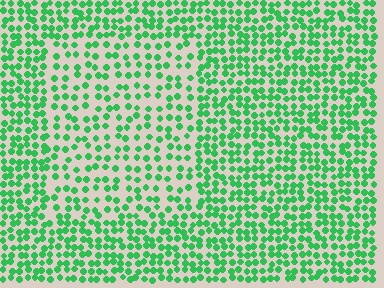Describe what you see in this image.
The image contains small green elements arranged at two different densities. A rectangle-shaped region is visible where the elements are less densely packed than the surrounding area.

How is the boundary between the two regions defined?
The boundary is defined by a change in element density (approximately 1.7x ratio). All elements are the same color, size, and shape.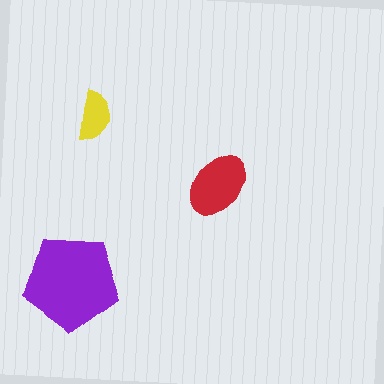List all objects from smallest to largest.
The yellow semicircle, the red ellipse, the purple pentagon.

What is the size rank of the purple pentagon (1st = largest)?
1st.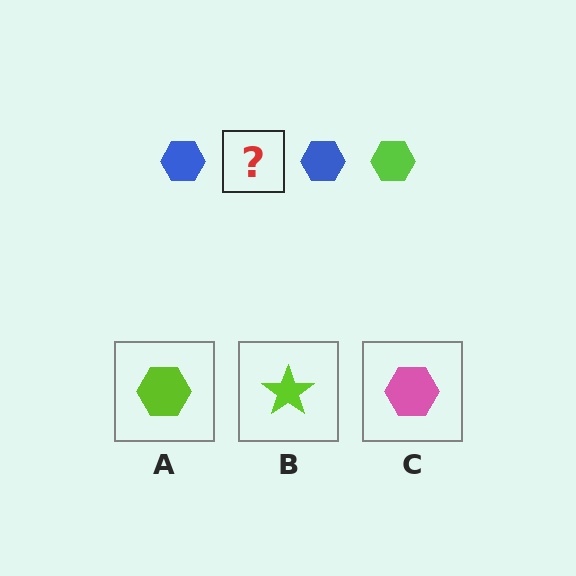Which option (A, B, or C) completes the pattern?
A.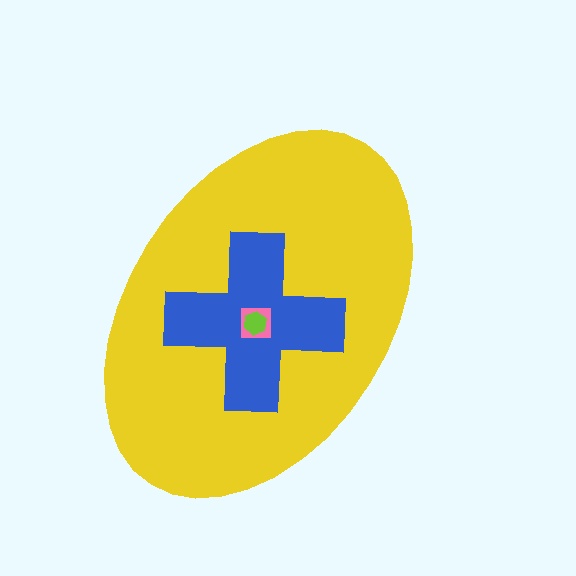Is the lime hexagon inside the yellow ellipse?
Yes.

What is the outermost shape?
The yellow ellipse.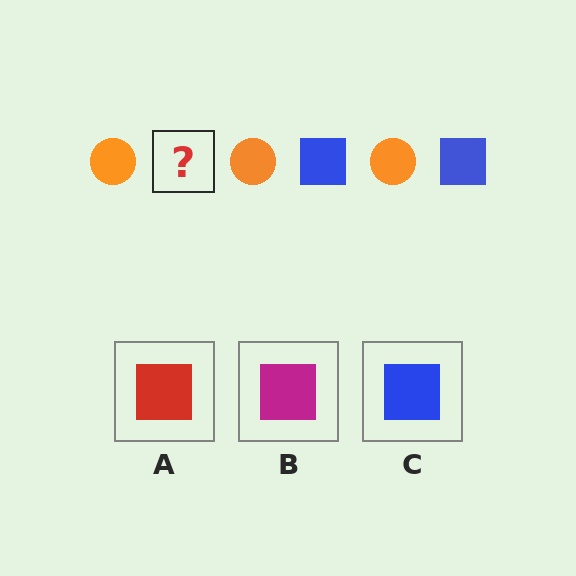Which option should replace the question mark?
Option C.